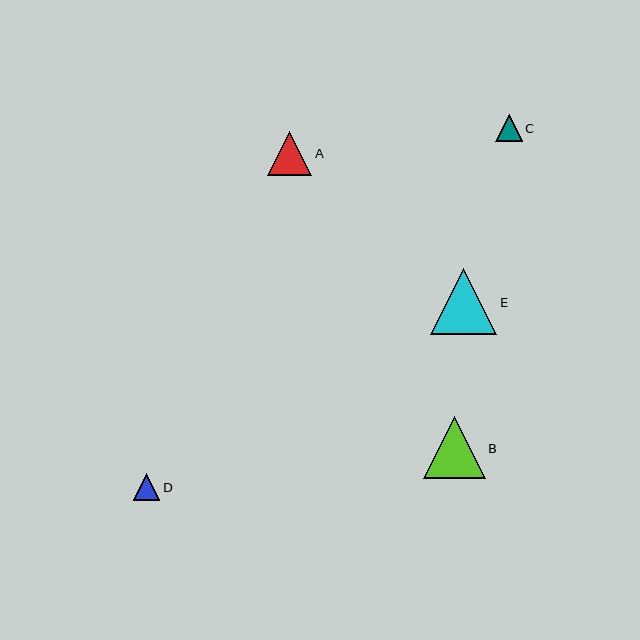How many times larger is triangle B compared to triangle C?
Triangle B is approximately 2.3 times the size of triangle C.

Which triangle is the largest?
Triangle E is the largest with a size of approximately 66 pixels.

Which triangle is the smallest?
Triangle D is the smallest with a size of approximately 26 pixels.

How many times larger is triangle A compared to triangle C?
Triangle A is approximately 1.6 times the size of triangle C.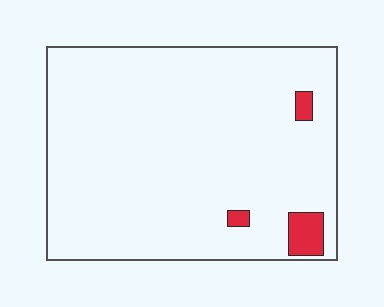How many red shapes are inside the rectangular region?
3.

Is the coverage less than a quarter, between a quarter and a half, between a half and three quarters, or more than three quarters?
Less than a quarter.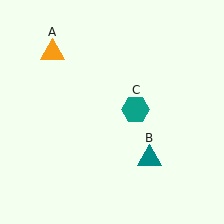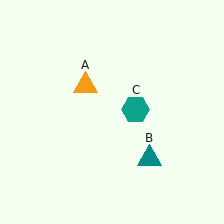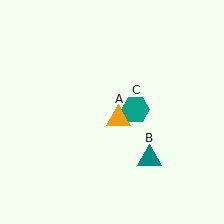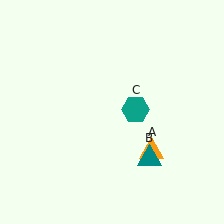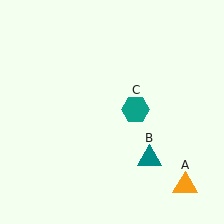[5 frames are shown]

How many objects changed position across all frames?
1 object changed position: orange triangle (object A).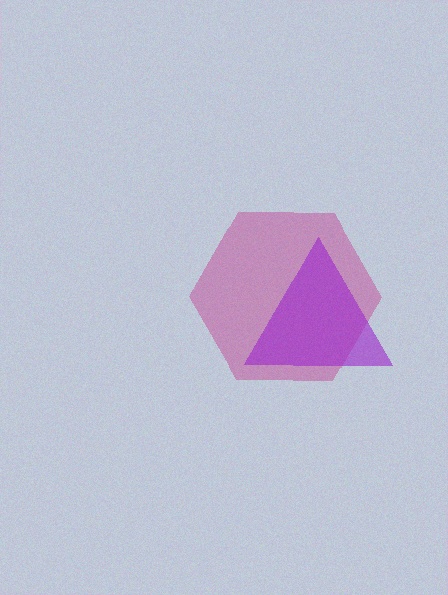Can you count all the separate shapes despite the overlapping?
Yes, there are 2 separate shapes.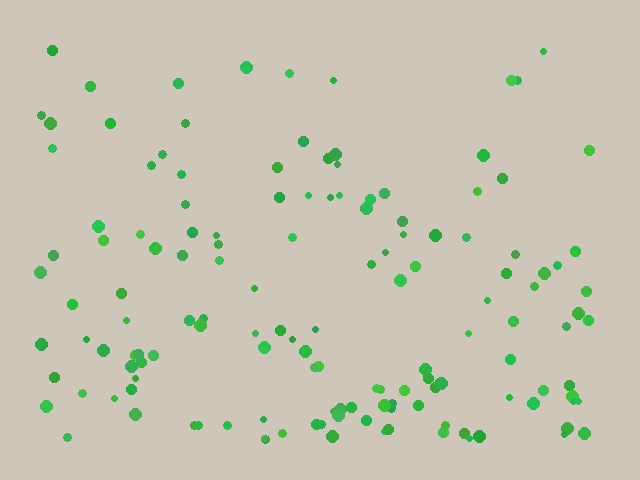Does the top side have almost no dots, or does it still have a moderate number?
Still a moderate number, just noticeably fewer than the bottom.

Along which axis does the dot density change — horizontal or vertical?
Vertical.